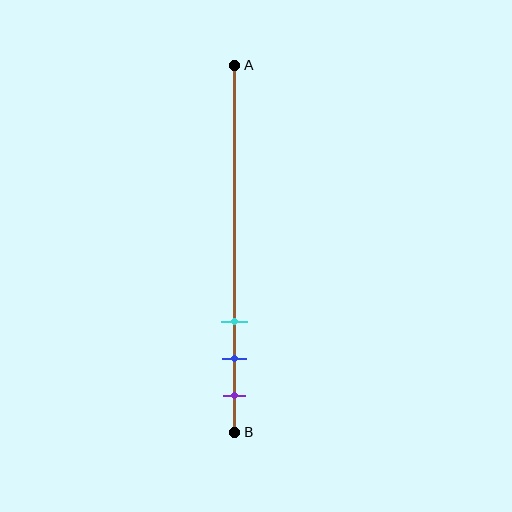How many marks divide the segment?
There are 3 marks dividing the segment.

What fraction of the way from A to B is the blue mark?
The blue mark is approximately 80% (0.8) of the way from A to B.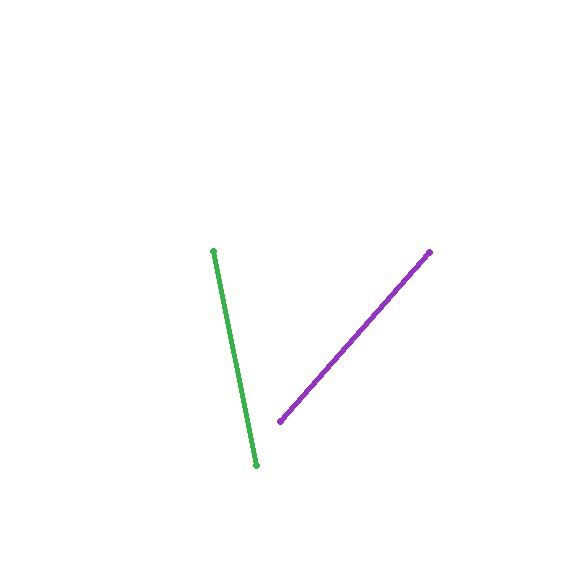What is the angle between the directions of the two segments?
Approximately 53 degrees.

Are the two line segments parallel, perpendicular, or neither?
Neither parallel nor perpendicular — they differ by about 53°.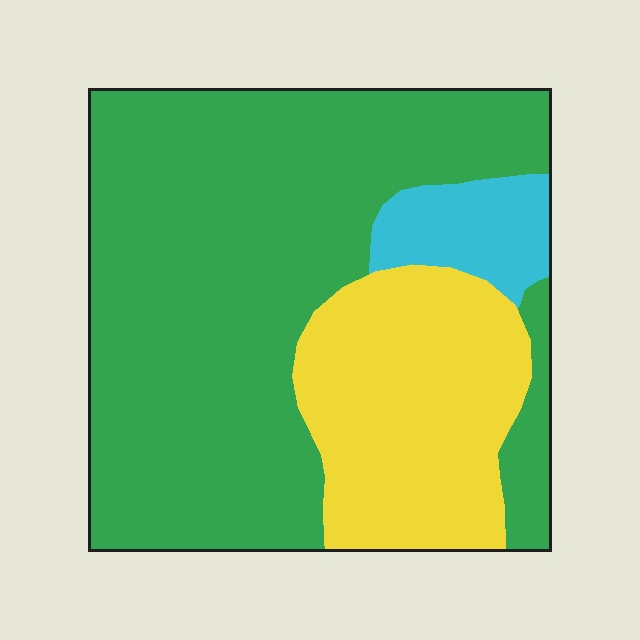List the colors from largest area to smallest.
From largest to smallest: green, yellow, cyan.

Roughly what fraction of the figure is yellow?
Yellow covers 26% of the figure.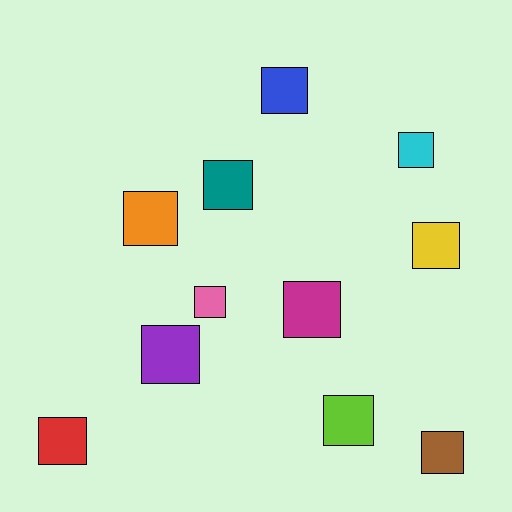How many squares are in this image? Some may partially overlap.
There are 11 squares.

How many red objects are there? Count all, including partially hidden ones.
There is 1 red object.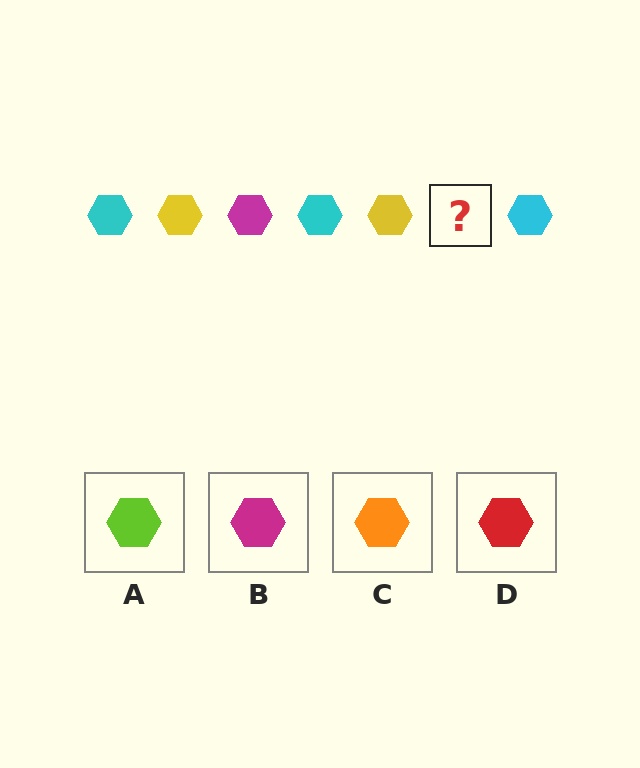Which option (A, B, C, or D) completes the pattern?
B.